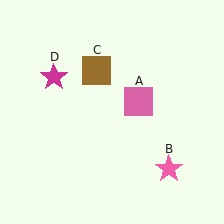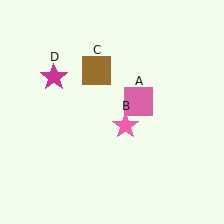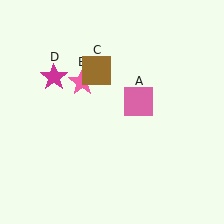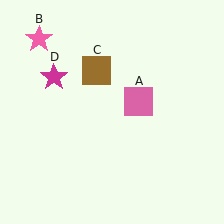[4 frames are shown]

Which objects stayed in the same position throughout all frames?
Pink square (object A) and brown square (object C) and magenta star (object D) remained stationary.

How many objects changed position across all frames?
1 object changed position: pink star (object B).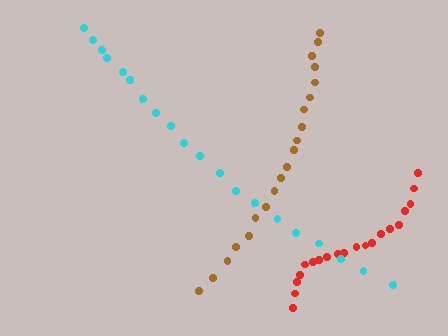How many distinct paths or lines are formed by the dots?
There are 3 distinct paths.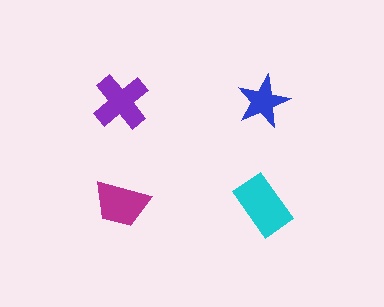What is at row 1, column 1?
A purple cross.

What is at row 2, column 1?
A magenta trapezoid.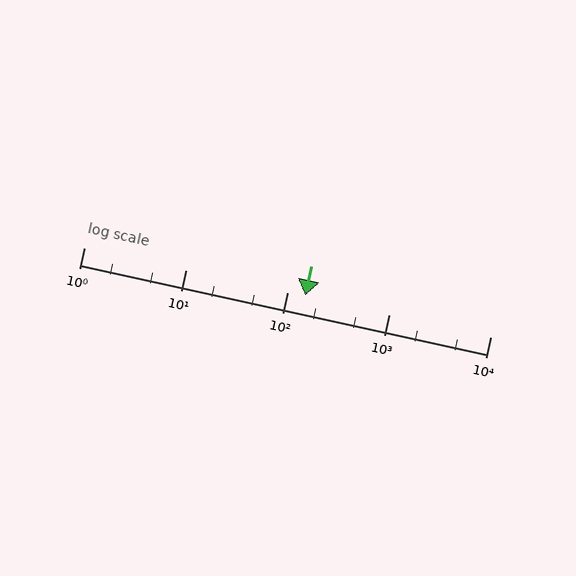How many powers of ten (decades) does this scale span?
The scale spans 4 decades, from 1 to 10000.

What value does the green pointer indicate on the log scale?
The pointer indicates approximately 150.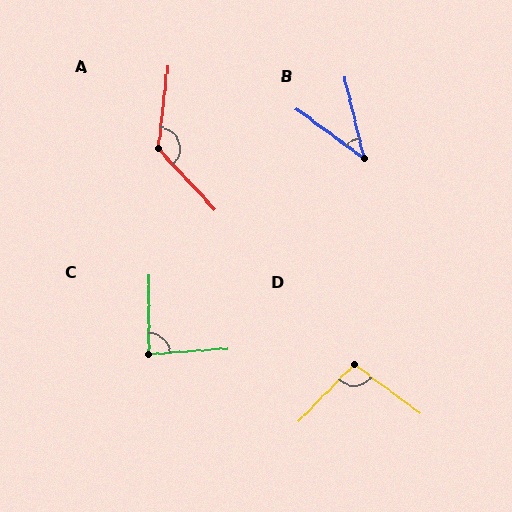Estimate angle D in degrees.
Approximately 98 degrees.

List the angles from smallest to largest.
B (40°), C (85°), D (98°), A (131°).